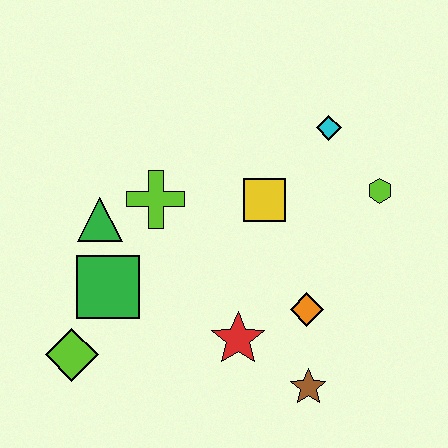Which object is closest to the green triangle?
The lime cross is closest to the green triangle.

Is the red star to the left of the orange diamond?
Yes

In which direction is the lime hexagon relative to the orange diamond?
The lime hexagon is above the orange diamond.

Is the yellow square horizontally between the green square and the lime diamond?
No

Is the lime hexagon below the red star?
No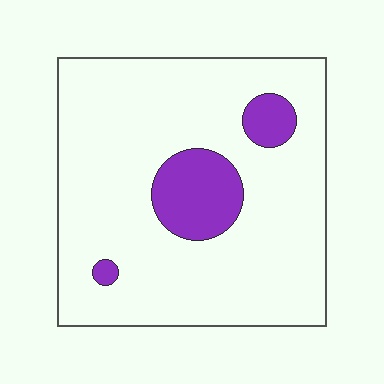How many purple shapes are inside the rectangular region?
3.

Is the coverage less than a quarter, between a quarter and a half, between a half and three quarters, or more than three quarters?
Less than a quarter.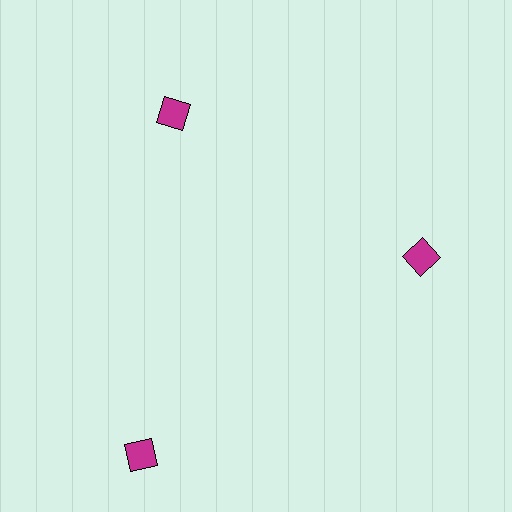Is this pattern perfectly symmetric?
No. The 3 magenta diamonds are arranged in a ring, but one element near the 7 o'clock position is pushed outward from the center, breaking the 3-fold rotational symmetry.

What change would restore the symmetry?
The symmetry would be restored by moving it inward, back onto the ring so that all 3 diamonds sit at equal angles and equal distance from the center.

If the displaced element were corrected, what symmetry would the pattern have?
It would have 3-fold rotational symmetry — the pattern would map onto itself every 120 degrees.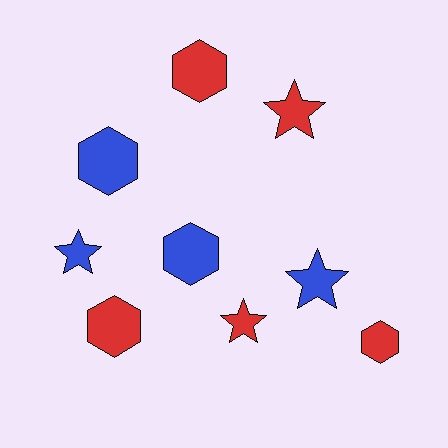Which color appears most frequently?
Red, with 5 objects.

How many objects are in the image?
There are 9 objects.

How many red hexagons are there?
There are 3 red hexagons.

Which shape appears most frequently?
Hexagon, with 5 objects.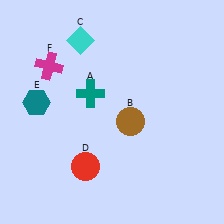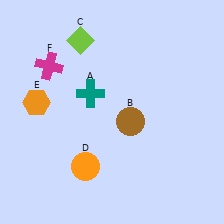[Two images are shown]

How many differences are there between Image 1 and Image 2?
There are 3 differences between the two images.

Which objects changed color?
C changed from cyan to lime. D changed from red to orange. E changed from teal to orange.